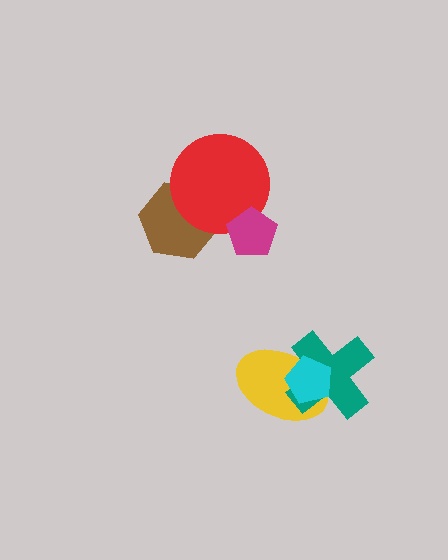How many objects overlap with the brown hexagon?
1 object overlaps with the brown hexagon.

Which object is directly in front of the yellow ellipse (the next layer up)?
The teal cross is directly in front of the yellow ellipse.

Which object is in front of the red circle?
The magenta pentagon is in front of the red circle.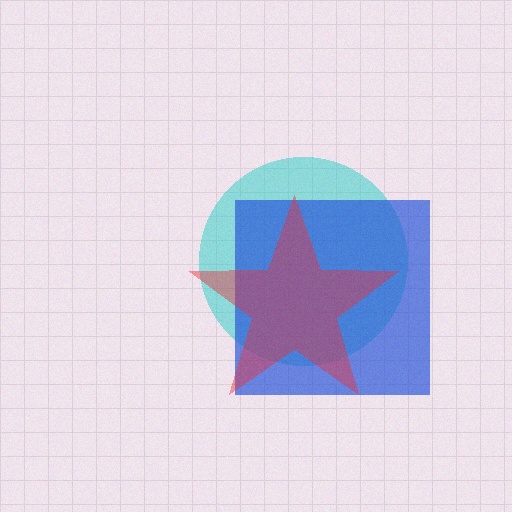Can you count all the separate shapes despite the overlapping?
Yes, there are 3 separate shapes.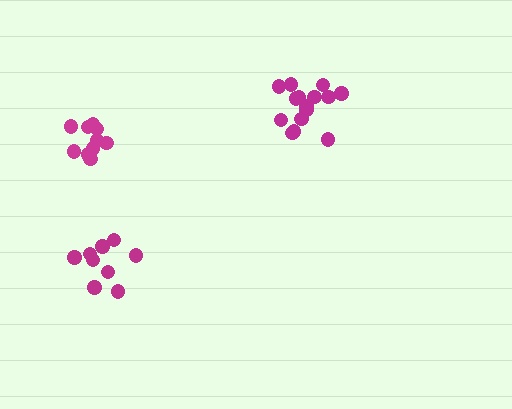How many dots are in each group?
Group 1: 15 dots, Group 2: 10 dots, Group 3: 9 dots (34 total).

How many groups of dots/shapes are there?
There are 3 groups.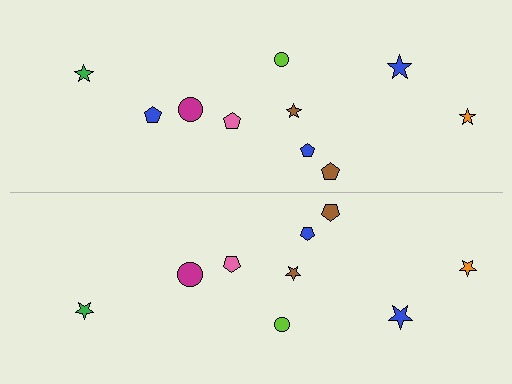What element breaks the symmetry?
A blue pentagon is missing from the bottom side.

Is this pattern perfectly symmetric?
No, the pattern is not perfectly symmetric. A blue pentagon is missing from the bottom side.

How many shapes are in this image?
There are 19 shapes in this image.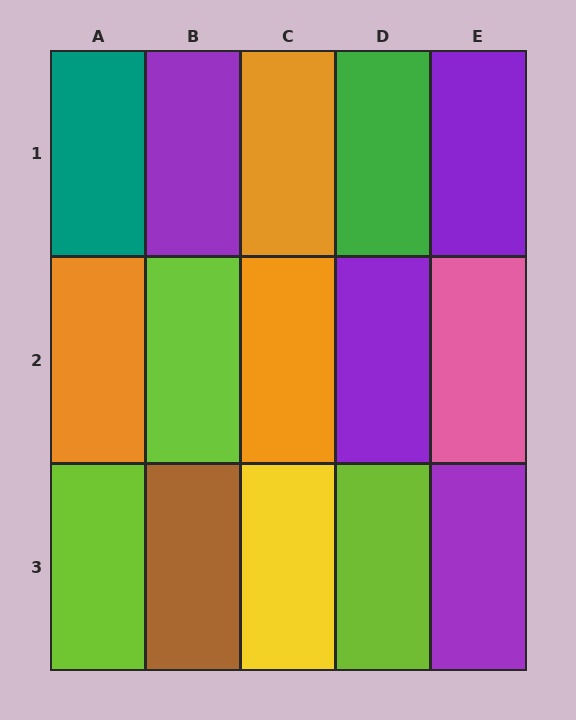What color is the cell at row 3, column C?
Yellow.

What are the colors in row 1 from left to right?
Teal, purple, orange, green, purple.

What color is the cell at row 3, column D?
Lime.